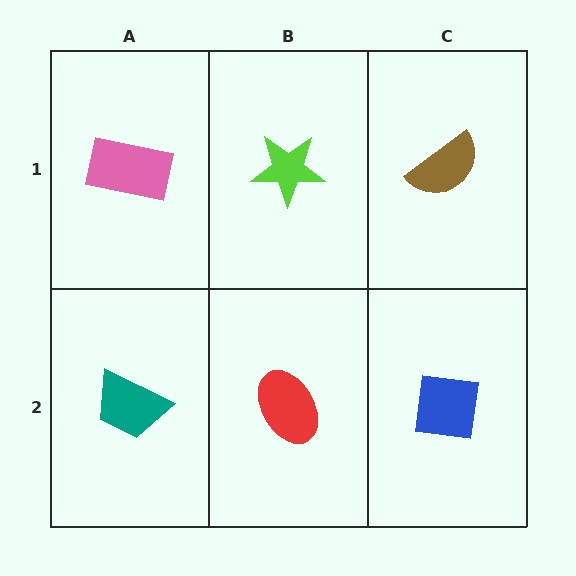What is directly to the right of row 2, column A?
A red ellipse.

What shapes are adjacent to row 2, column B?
A lime star (row 1, column B), a teal trapezoid (row 2, column A), a blue square (row 2, column C).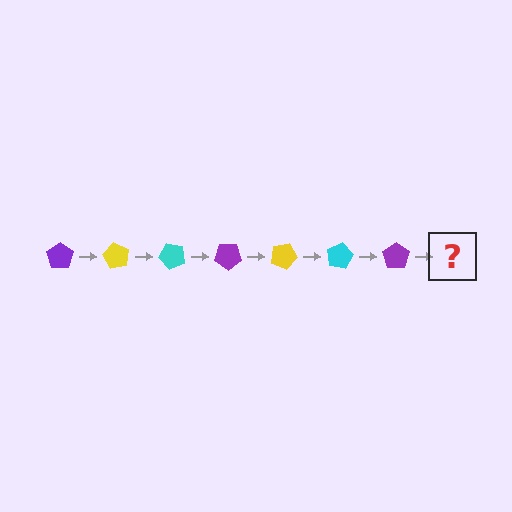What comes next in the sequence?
The next element should be a yellow pentagon, rotated 420 degrees from the start.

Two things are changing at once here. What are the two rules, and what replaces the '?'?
The two rules are that it rotates 60 degrees each step and the color cycles through purple, yellow, and cyan. The '?' should be a yellow pentagon, rotated 420 degrees from the start.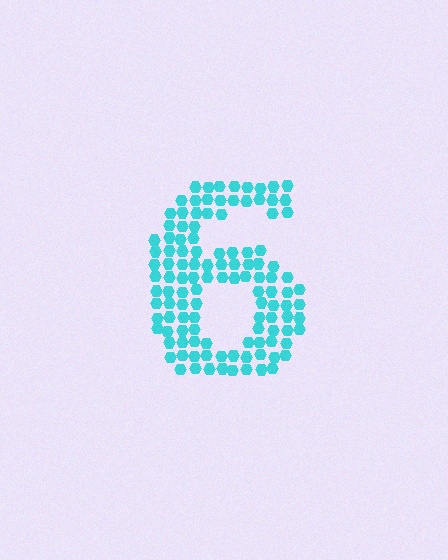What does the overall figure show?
The overall figure shows the digit 6.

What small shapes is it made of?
It is made of small hexagons.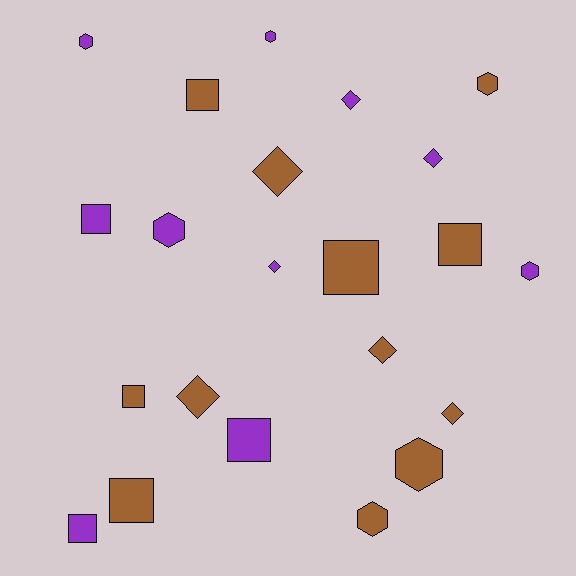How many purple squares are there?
There are 3 purple squares.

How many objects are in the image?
There are 22 objects.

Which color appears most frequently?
Brown, with 12 objects.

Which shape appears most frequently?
Square, with 8 objects.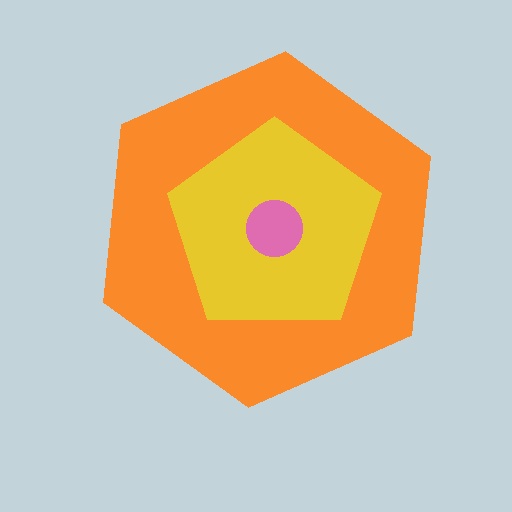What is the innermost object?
The pink circle.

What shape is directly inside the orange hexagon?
The yellow pentagon.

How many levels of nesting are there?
3.